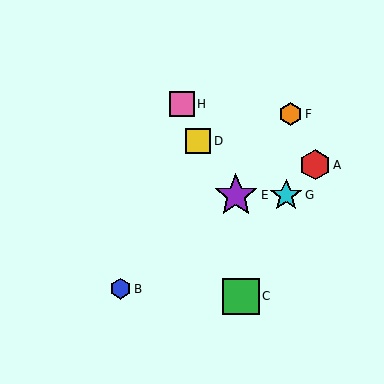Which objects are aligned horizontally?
Objects E, G are aligned horizontally.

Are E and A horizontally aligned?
No, E is at y≈195 and A is at y≈165.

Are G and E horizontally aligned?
Yes, both are at y≈195.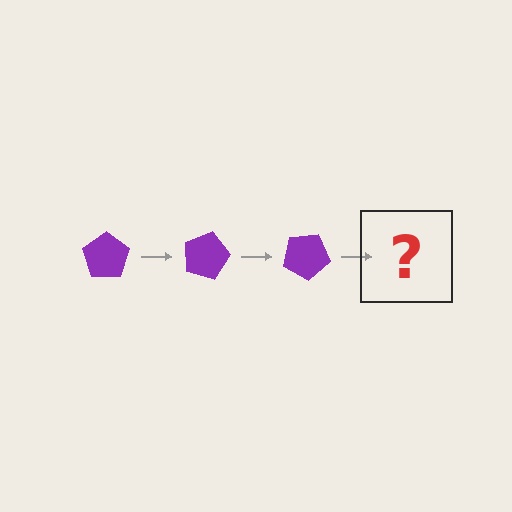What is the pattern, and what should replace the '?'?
The pattern is that the pentagon rotates 15 degrees each step. The '?' should be a purple pentagon rotated 45 degrees.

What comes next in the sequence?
The next element should be a purple pentagon rotated 45 degrees.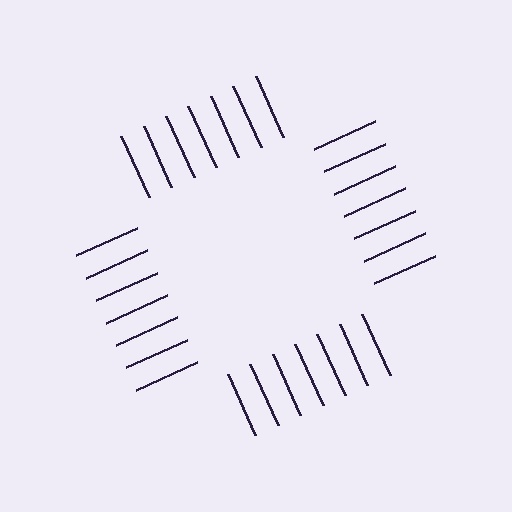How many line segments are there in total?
28 — 7 along each of the 4 edges.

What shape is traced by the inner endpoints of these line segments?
An illusory square — the line segments terminate on its edges but no continuous stroke is drawn.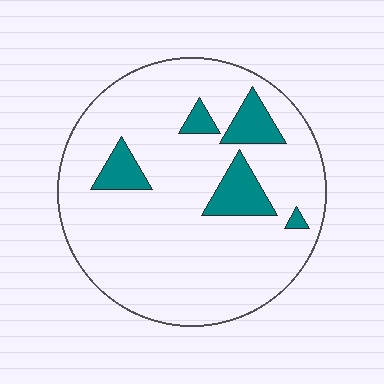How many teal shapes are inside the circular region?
5.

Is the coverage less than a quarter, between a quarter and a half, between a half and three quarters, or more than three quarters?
Less than a quarter.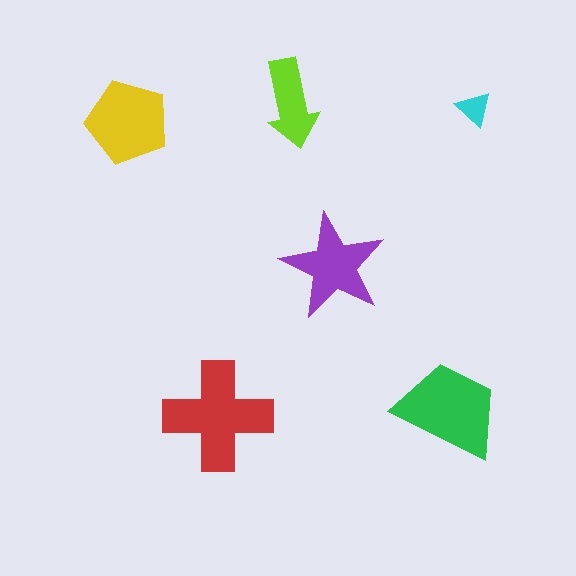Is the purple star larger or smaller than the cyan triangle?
Larger.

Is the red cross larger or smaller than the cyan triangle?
Larger.